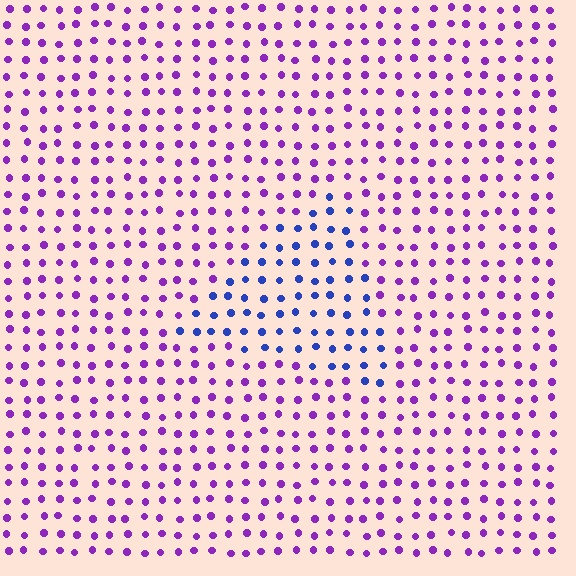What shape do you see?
I see a triangle.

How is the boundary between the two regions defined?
The boundary is defined purely by a slight shift in hue (about 52 degrees). Spacing, size, and orientation are identical on both sides.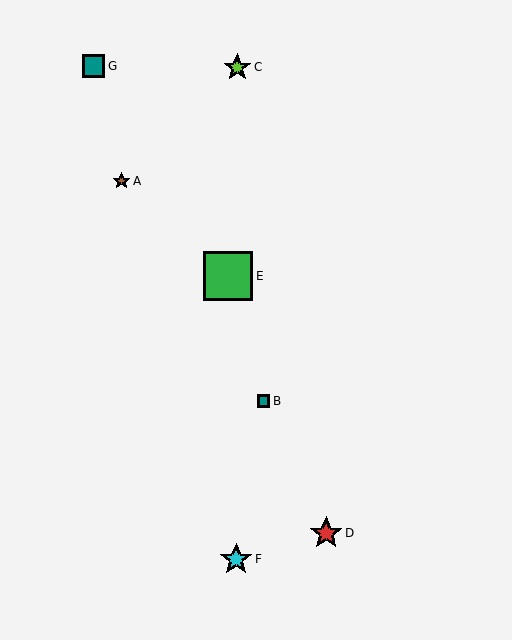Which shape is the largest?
The green square (labeled E) is the largest.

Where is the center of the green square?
The center of the green square is at (228, 276).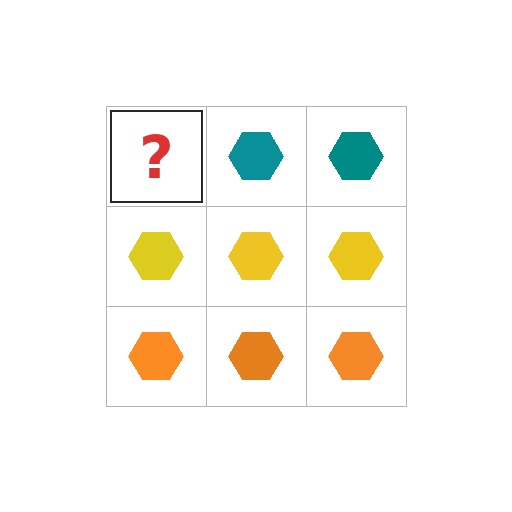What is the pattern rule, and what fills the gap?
The rule is that each row has a consistent color. The gap should be filled with a teal hexagon.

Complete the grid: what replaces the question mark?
The question mark should be replaced with a teal hexagon.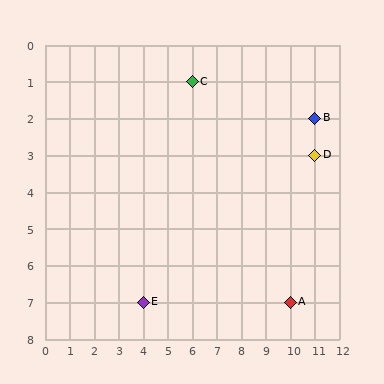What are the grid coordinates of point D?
Point D is at grid coordinates (11, 3).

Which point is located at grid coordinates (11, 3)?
Point D is at (11, 3).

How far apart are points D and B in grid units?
Points D and B are 1 row apart.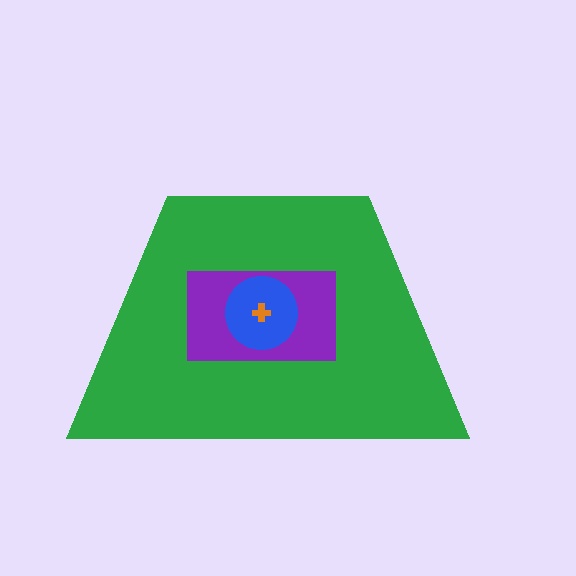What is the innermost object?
The orange cross.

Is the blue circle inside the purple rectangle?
Yes.